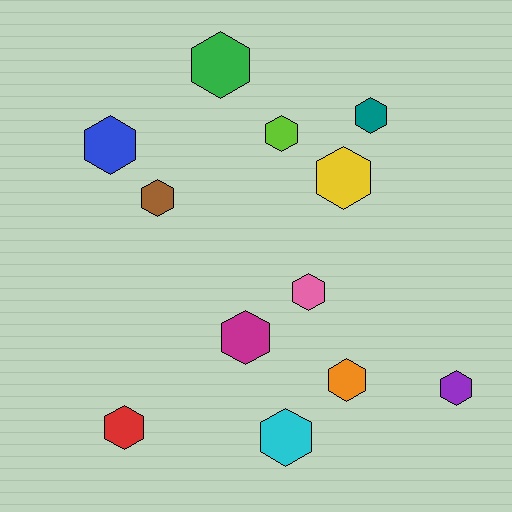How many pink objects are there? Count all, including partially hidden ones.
There is 1 pink object.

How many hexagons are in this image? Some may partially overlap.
There are 12 hexagons.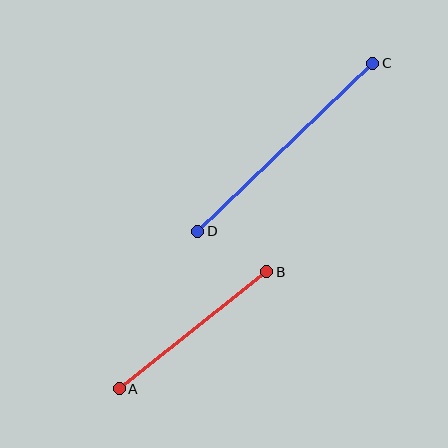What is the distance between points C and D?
The distance is approximately 243 pixels.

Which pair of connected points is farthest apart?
Points C and D are farthest apart.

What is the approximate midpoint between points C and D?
The midpoint is at approximately (285, 147) pixels.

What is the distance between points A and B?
The distance is approximately 188 pixels.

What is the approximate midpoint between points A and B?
The midpoint is at approximately (193, 330) pixels.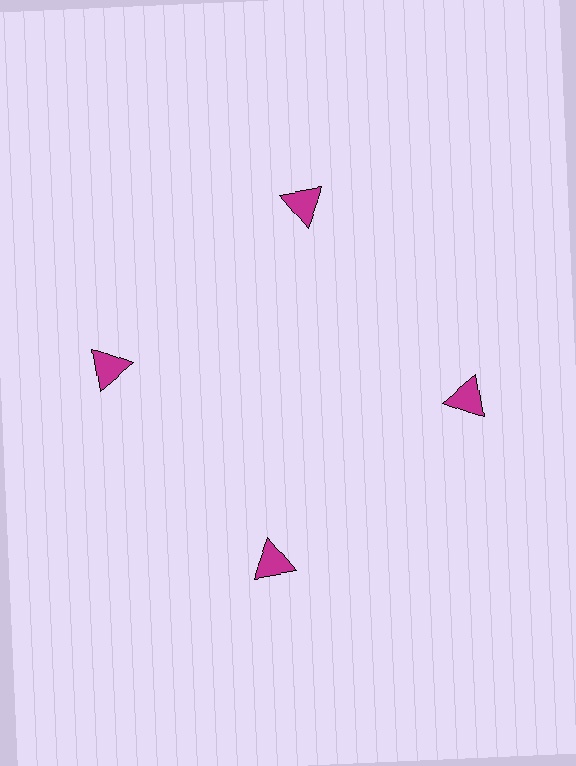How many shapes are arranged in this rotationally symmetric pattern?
There are 4 shapes, arranged in 4 groups of 1.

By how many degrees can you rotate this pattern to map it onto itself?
The pattern maps onto itself every 90 degrees of rotation.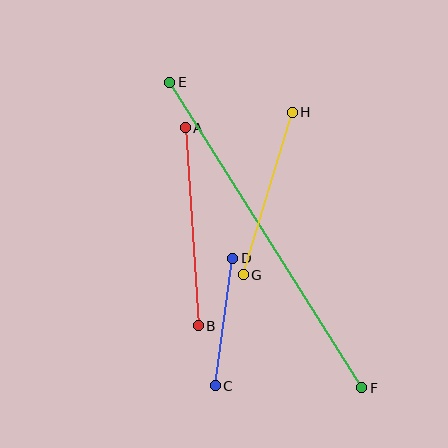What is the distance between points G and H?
The distance is approximately 170 pixels.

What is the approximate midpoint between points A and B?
The midpoint is at approximately (192, 227) pixels.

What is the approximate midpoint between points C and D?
The midpoint is at approximately (224, 322) pixels.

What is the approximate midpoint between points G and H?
The midpoint is at approximately (268, 193) pixels.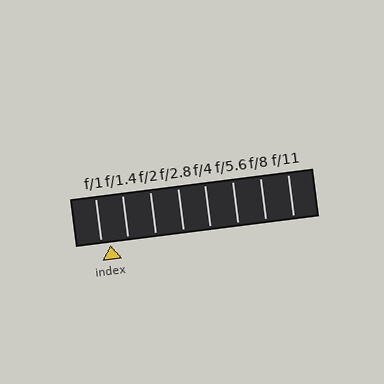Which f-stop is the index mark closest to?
The index mark is closest to f/1.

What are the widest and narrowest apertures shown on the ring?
The widest aperture shown is f/1 and the narrowest is f/11.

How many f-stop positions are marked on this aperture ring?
There are 8 f-stop positions marked.